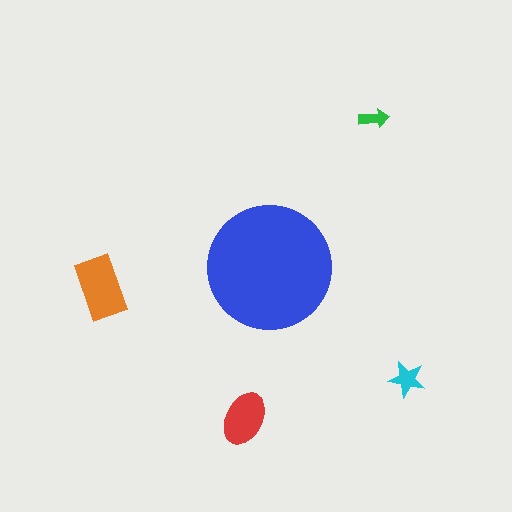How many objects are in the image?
There are 5 objects in the image.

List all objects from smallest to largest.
The green arrow, the cyan star, the red ellipse, the orange rectangle, the blue circle.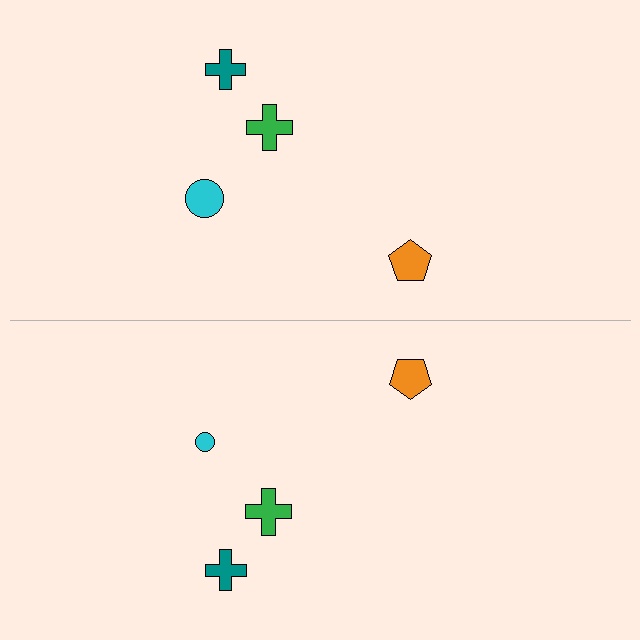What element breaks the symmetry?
The cyan circle on the bottom side has a different size than its mirror counterpart.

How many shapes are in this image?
There are 8 shapes in this image.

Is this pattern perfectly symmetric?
No, the pattern is not perfectly symmetric. The cyan circle on the bottom side has a different size than its mirror counterpart.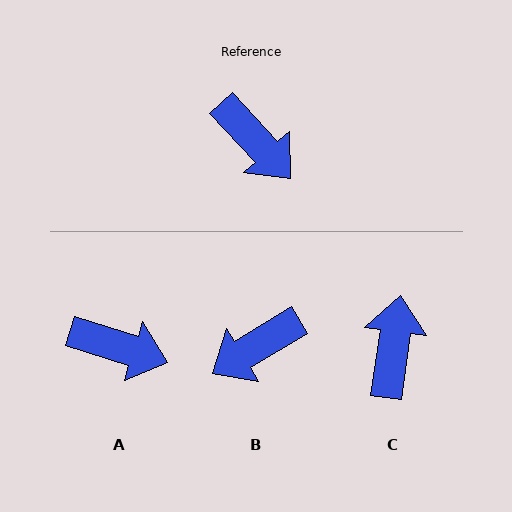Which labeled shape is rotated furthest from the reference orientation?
C, about 129 degrees away.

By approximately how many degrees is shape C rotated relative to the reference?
Approximately 129 degrees counter-clockwise.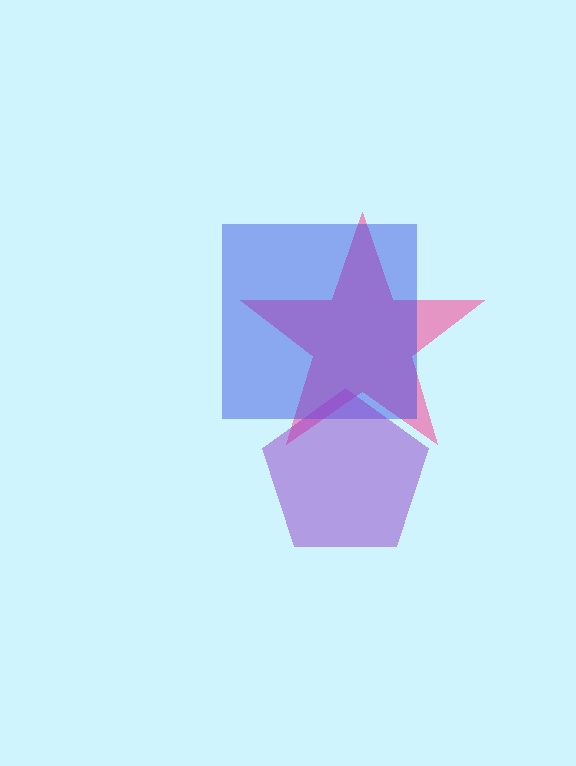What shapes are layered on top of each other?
The layered shapes are: a pink star, a blue square, a purple pentagon.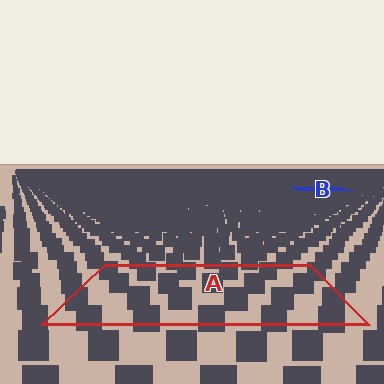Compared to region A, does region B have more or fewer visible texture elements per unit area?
Region B has more texture elements per unit area — they are packed more densely because it is farther away.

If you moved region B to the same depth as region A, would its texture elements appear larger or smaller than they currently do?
They would appear larger. At a closer depth, the same texture elements are projected at a bigger on-screen size.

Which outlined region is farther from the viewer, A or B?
Region B is farther from the viewer — the texture elements inside it appear smaller and more densely packed.